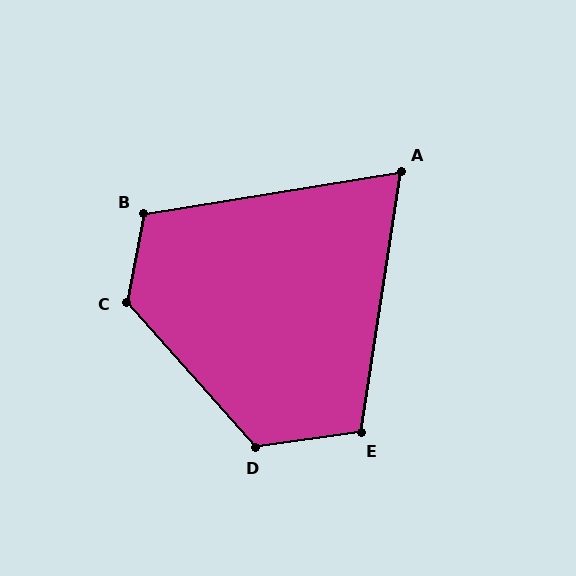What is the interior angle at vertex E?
Approximately 106 degrees (obtuse).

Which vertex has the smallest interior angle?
A, at approximately 72 degrees.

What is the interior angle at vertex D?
Approximately 124 degrees (obtuse).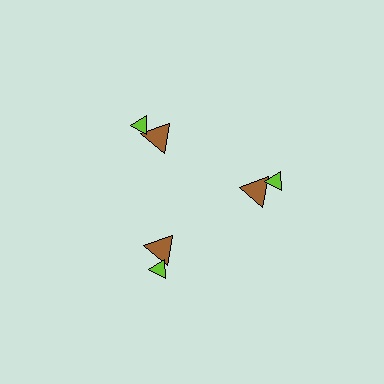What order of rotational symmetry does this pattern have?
This pattern has 3-fold rotational symmetry.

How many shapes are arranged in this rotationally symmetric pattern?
There are 6 shapes, arranged in 3 groups of 2.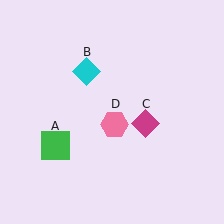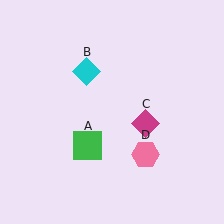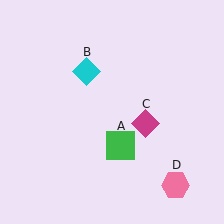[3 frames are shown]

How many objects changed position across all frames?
2 objects changed position: green square (object A), pink hexagon (object D).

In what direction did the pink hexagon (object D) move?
The pink hexagon (object D) moved down and to the right.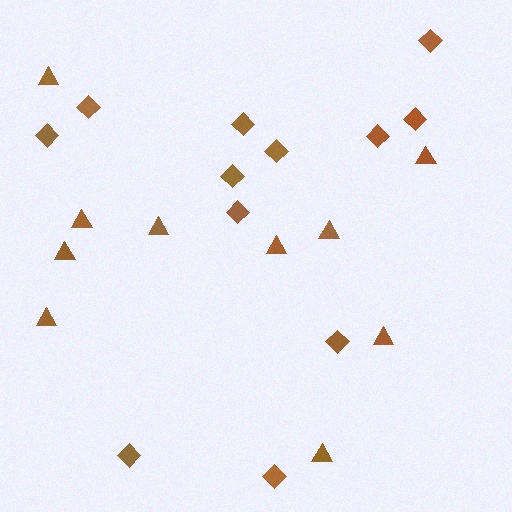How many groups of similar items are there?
There are 2 groups: one group of triangles (10) and one group of diamonds (12).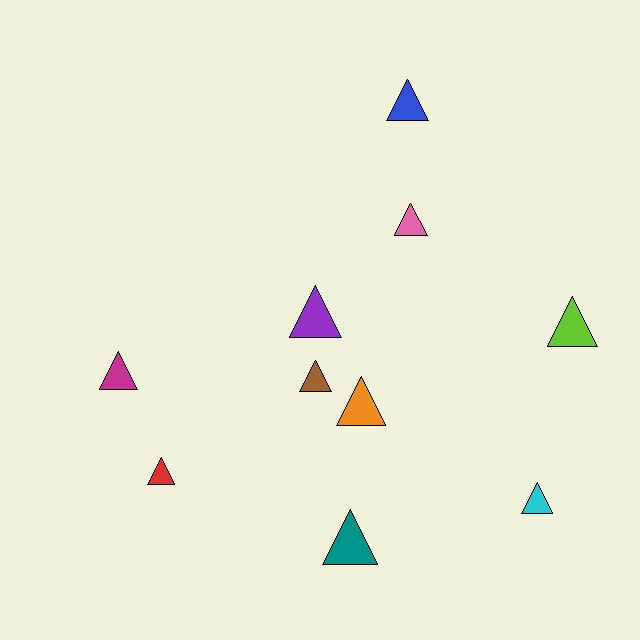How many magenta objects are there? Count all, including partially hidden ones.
There is 1 magenta object.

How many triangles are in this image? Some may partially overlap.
There are 10 triangles.